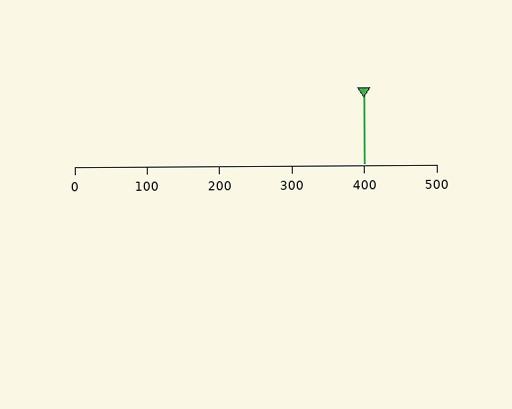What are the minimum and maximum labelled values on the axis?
The axis runs from 0 to 500.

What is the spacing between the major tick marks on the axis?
The major ticks are spaced 100 apart.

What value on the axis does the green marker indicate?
The marker indicates approximately 400.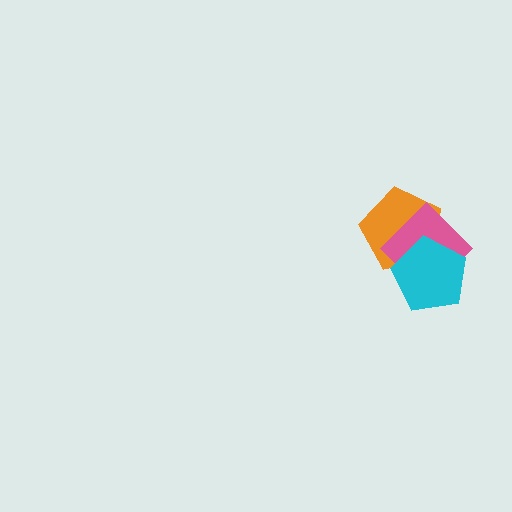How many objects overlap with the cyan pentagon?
2 objects overlap with the cyan pentagon.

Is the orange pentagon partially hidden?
Yes, it is partially covered by another shape.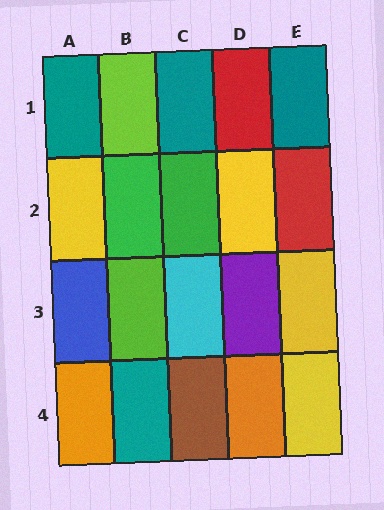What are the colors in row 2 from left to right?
Yellow, green, green, yellow, red.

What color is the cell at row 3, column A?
Blue.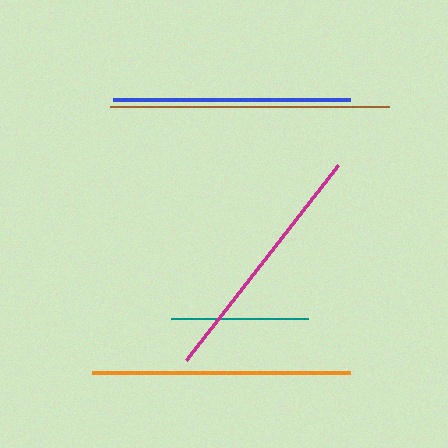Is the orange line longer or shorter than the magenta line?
The orange line is longer than the magenta line.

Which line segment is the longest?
The brown line is the longest at approximately 279 pixels.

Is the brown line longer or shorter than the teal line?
The brown line is longer than the teal line.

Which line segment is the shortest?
The teal line is the shortest at approximately 138 pixels.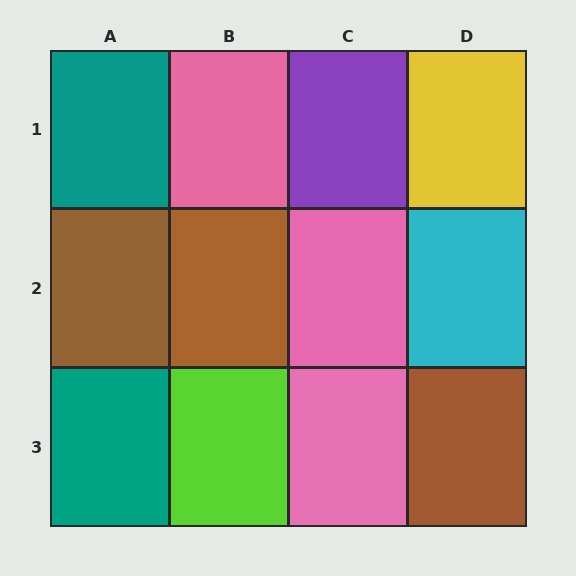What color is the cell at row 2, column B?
Brown.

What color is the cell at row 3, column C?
Pink.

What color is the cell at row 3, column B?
Lime.